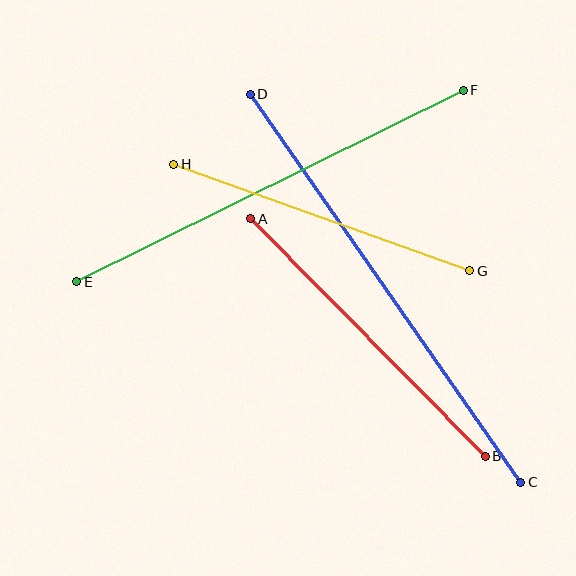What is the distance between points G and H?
The distance is approximately 315 pixels.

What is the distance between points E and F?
The distance is approximately 431 pixels.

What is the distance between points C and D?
The distance is approximately 473 pixels.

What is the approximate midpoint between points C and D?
The midpoint is at approximately (385, 288) pixels.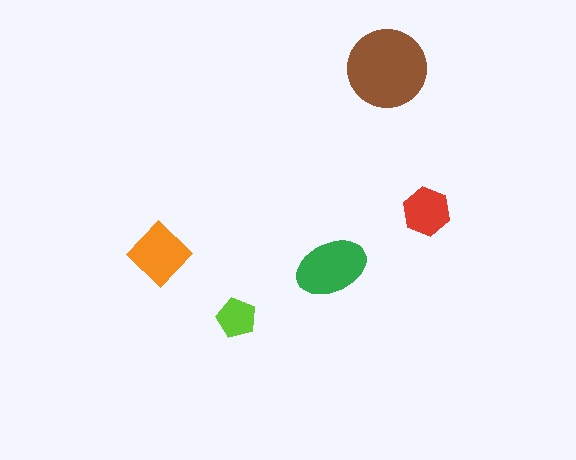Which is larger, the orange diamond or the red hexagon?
The orange diamond.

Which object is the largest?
The brown circle.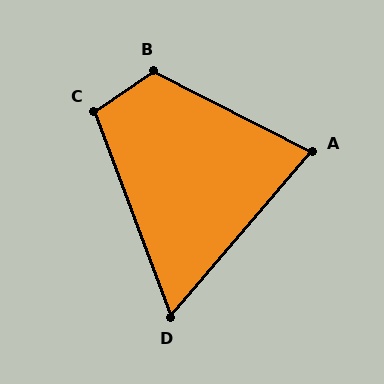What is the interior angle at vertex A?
Approximately 76 degrees (acute).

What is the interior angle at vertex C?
Approximately 104 degrees (obtuse).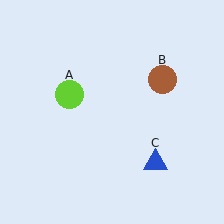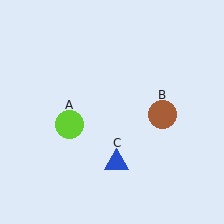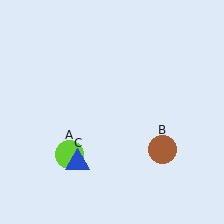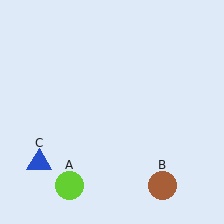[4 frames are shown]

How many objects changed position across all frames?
3 objects changed position: lime circle (object A), brown circle (object B), blue triangle (object C).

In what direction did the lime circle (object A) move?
The lime circle (object A) moved down.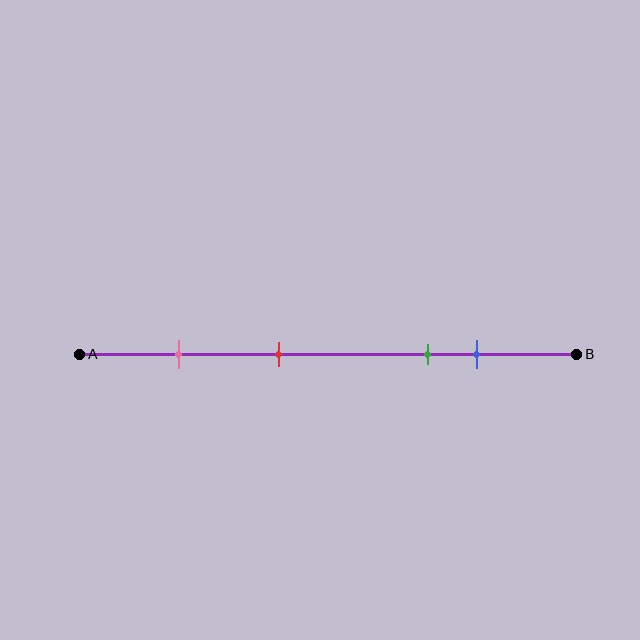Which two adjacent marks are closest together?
The green and blue marks are the closest adjacent pair.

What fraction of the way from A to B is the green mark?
The green mark is approximately 70% (0.7) of the way from A to B.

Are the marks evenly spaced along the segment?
No, the marks are not evenly spaced.